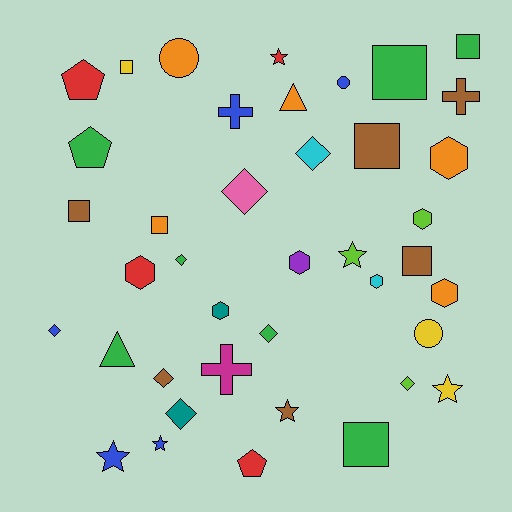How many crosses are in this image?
There are 3 crosses.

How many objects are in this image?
There are 40 objects.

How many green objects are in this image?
There are 7 green objects.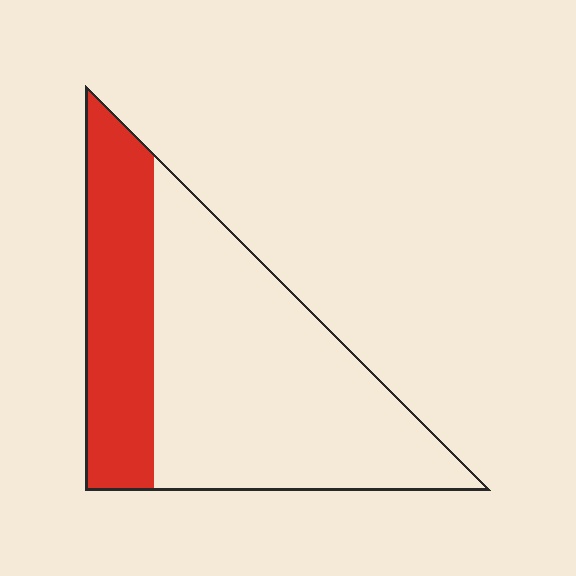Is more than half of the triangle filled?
No.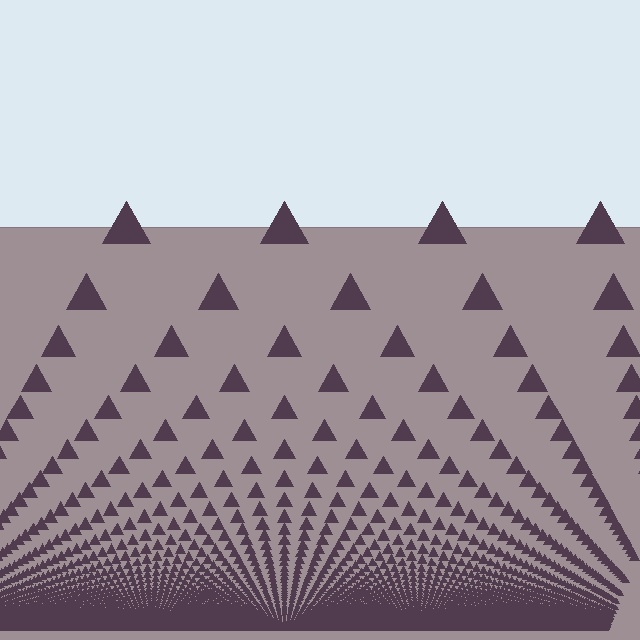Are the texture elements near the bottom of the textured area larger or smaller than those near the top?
Smaller. The gradient is inverted — elements near the bottom are smaller and denser.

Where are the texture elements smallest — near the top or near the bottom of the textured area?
Near the bottom.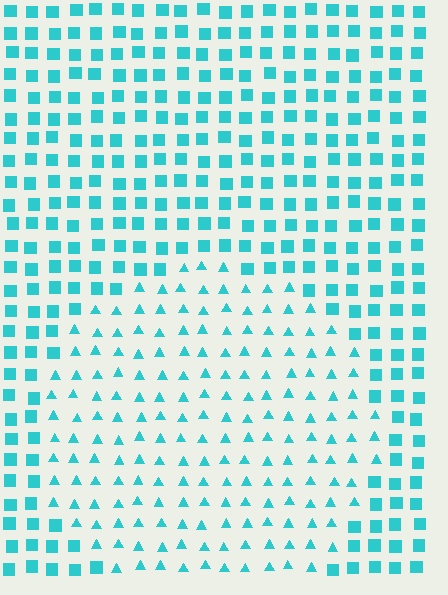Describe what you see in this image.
The image is filled with small cyan elements arranged in a uniform grid. A circle-shaped region contains triangles, while the surrounding area contains squares. The boundary is defined purely by the change in element shape.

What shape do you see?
I see a circle.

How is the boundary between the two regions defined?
The boundary is defined by a change in element shape: triangles inside vs. squares outside. All elements share the same color and spacing.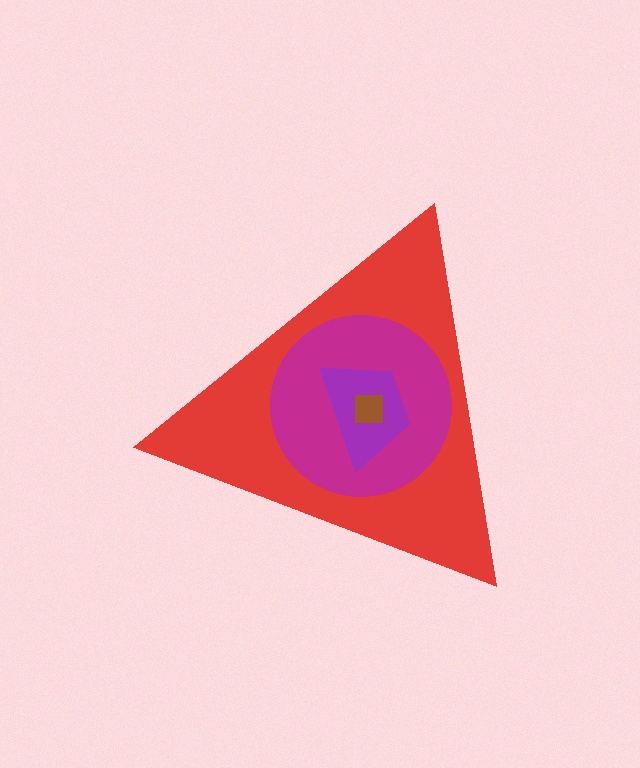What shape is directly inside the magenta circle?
The purple trapezoid.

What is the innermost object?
The brown square.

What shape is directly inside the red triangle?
The magenta circle.